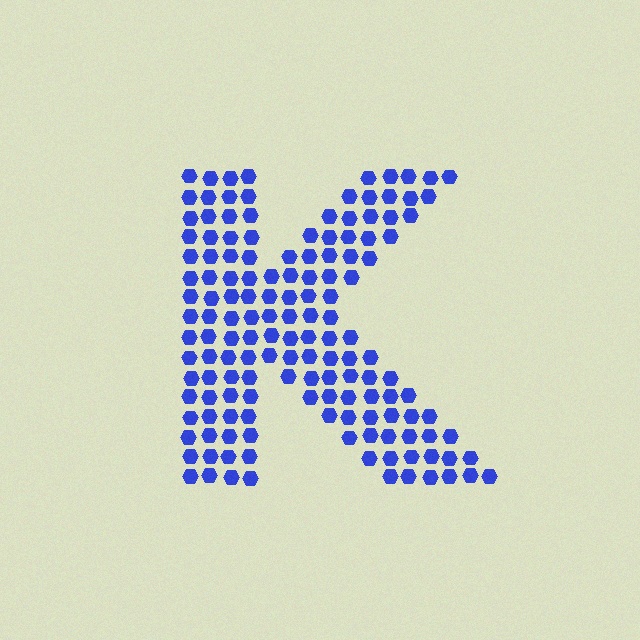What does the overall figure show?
The overall figure shows the letter K.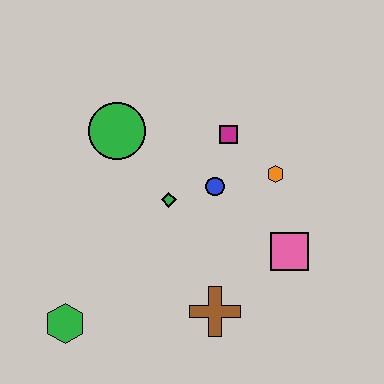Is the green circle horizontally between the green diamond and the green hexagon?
Yes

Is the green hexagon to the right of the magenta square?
No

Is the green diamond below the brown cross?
No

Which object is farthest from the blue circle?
The green hexagon is farthest from the blue circle.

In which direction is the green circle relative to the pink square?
The green circle is to the left of the pink square.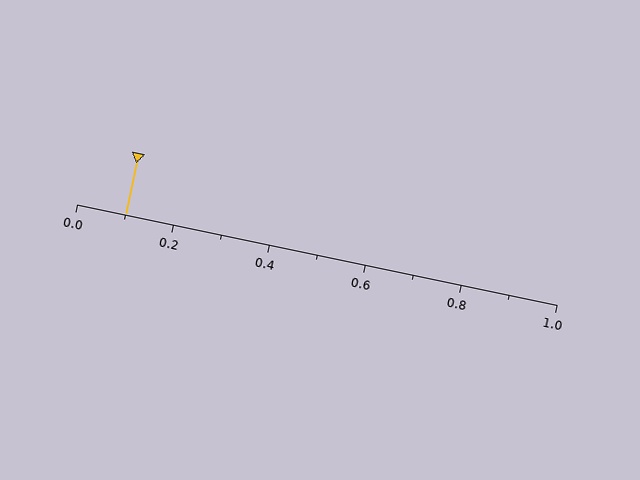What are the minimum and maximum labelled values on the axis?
The axis runs from 0.0 to 1.0.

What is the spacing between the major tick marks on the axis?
The major ticks are spaced 0.2 apart.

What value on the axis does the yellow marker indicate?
The marker indicates approximately 0.1.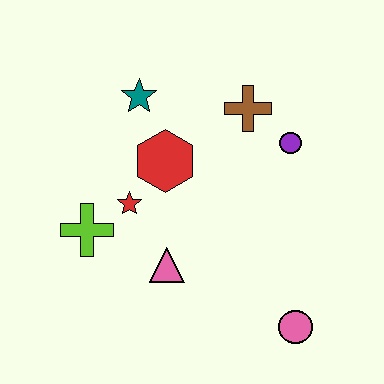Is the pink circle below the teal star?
Yes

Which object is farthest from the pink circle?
The teal star is farthest from the pink circle.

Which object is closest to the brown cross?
The purple circle is closest to the brown cross.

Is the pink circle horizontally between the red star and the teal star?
No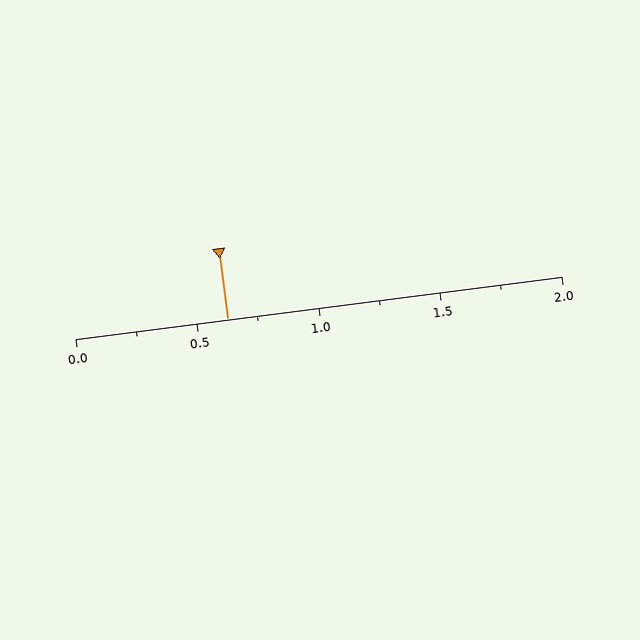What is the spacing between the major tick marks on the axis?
The major ticks are spaced 0.5 apart.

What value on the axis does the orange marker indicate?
The marker indicates approximately 0.62.